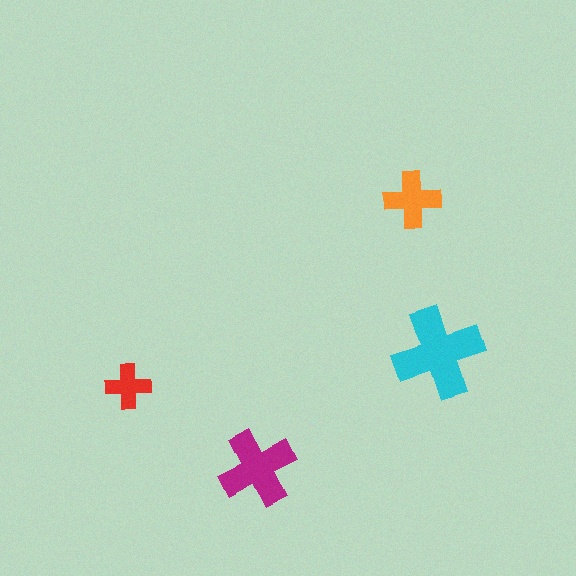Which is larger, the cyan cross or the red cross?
The cyan one.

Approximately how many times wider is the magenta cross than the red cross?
About 1.5 times wider.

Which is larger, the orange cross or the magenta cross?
The magenta one.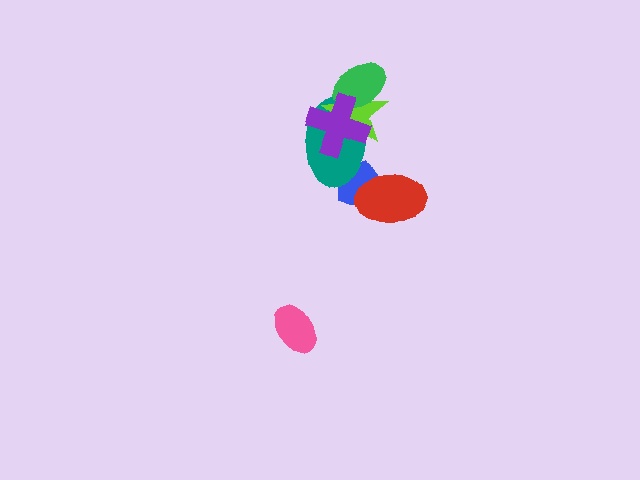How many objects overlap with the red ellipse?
1 object overlaps with the red ellipse.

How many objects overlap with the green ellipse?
3 objects overlap with the green ellipse.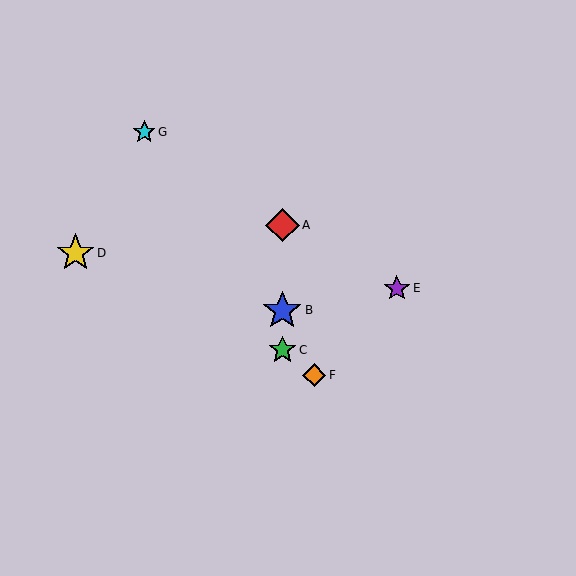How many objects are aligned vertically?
3 objects (A, B, C) are aligned vertically.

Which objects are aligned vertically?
Objects A, B, C are aligned vertically.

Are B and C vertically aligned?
Yes, both are at x≈282.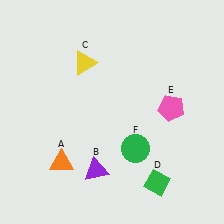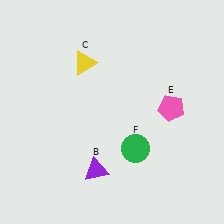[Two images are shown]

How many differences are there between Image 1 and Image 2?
There are 2 differences between the two images.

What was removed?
The green diamond (D), the orange triangle (A) were removed in Image 2.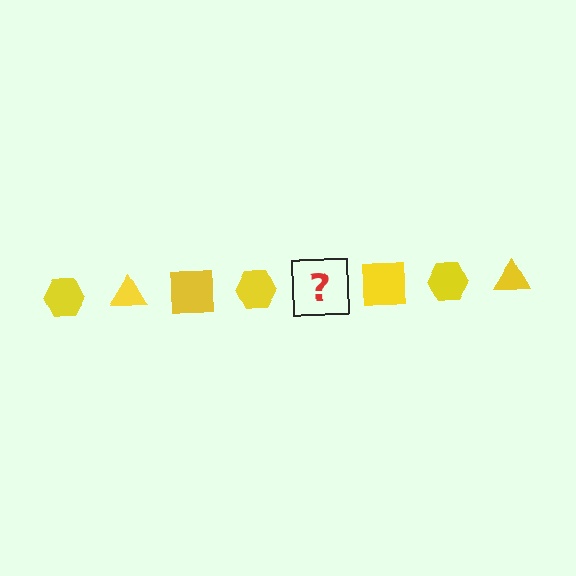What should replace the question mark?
The question mark should be replaced with a yellow triangle.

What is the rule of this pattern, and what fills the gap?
The rule is that the pattern cycles through hexagon, triangle, square shapes in yellow. The gap should be filled with a yellow triangle.